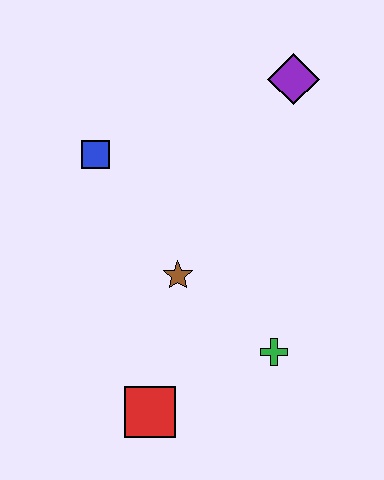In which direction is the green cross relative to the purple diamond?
The green cross is below the purple diamond.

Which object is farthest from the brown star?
The purple diamond is farthest from the brown star.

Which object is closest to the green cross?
The brown star is closest to the green cross.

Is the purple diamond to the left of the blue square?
No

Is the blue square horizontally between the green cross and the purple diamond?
No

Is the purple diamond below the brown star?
No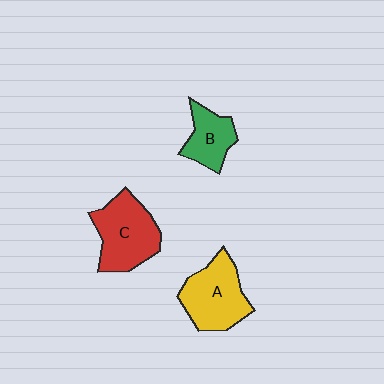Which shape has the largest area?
Shape C (red).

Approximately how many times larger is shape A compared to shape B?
Approximately 1.6 times.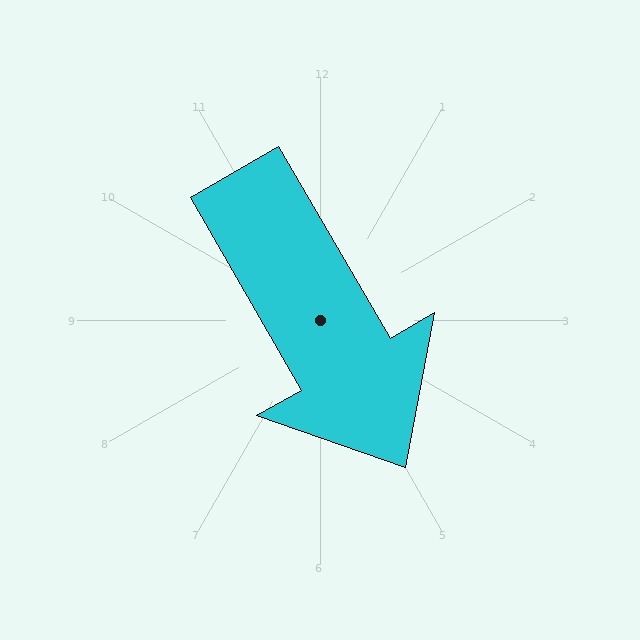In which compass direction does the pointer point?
Southeast.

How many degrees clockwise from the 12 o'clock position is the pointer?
Approximately 150 degrees.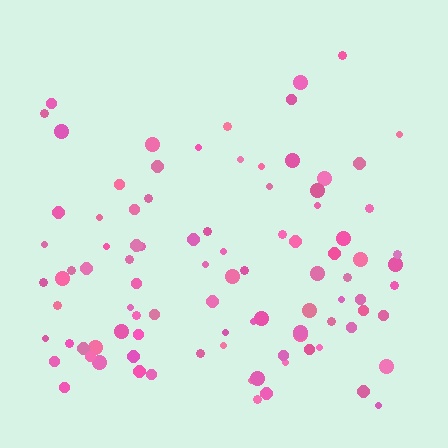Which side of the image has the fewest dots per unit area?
The top.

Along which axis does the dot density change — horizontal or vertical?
Vertical.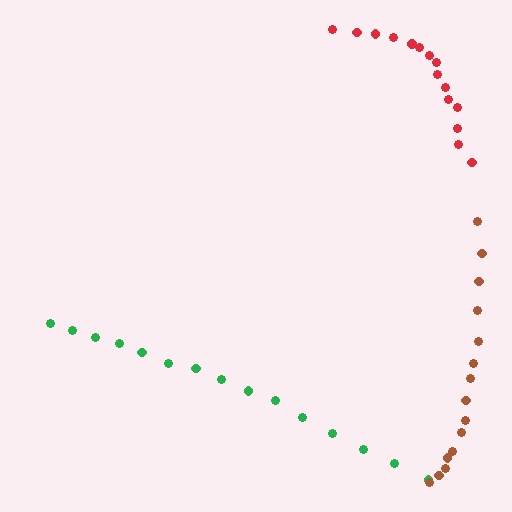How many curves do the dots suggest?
There are 3 distinct paths.